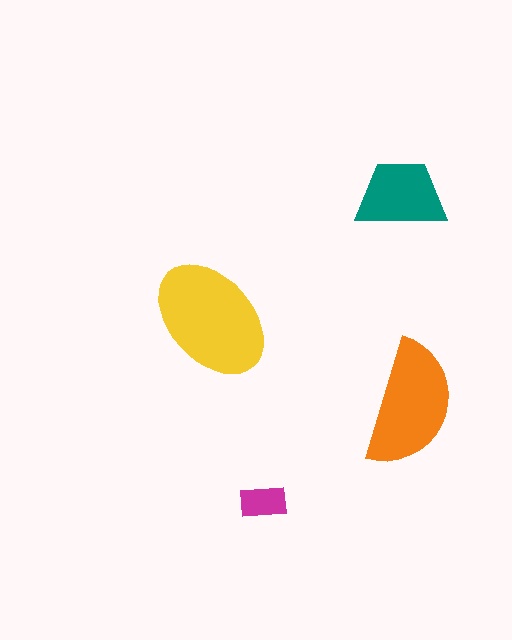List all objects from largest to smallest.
The yellow ellipse, the orange semicircle, the teal trapezoid, the magenta rectangle.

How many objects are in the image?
There are 4 objects in the image.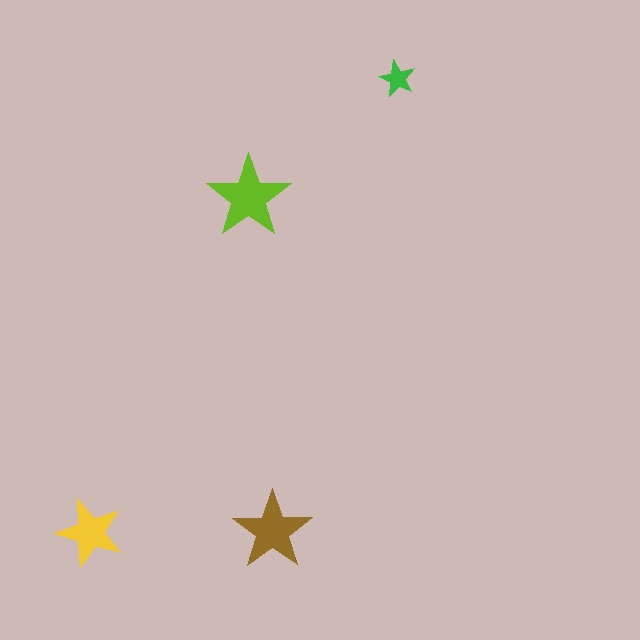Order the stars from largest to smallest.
the lime one, the brown one, the yellow one, the green one.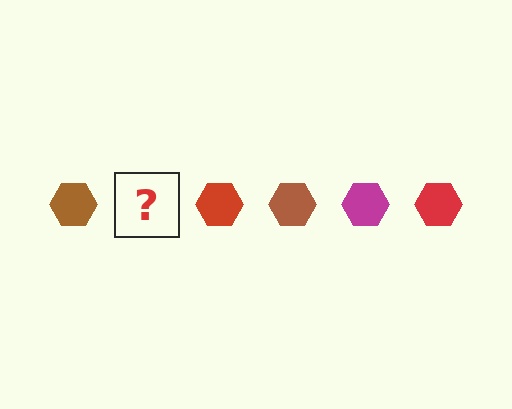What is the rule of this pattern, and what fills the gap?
The rule is that the pattern cycles through brown, magenta, red hexagons. The gap should be filled with a magenta hexagon.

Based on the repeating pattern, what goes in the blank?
The blank should be a magenta hexagon.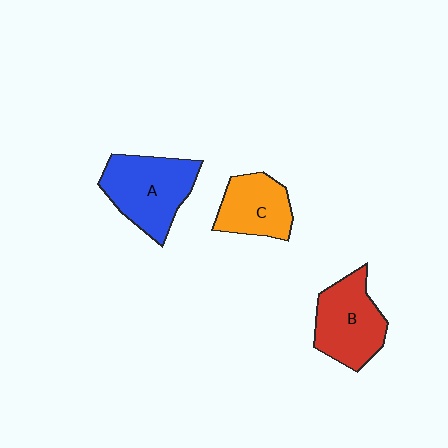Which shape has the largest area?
Shape A (blue).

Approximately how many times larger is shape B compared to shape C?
Approximately 1.3 times.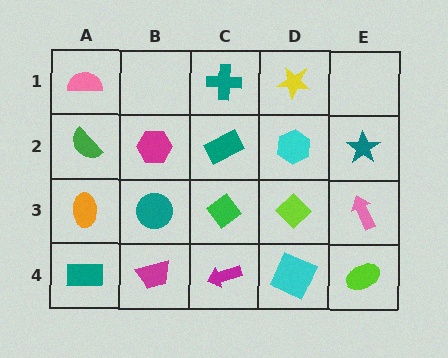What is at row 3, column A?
An orange ellipse.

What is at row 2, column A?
A green semicircle.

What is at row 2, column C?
A teal rectangle.